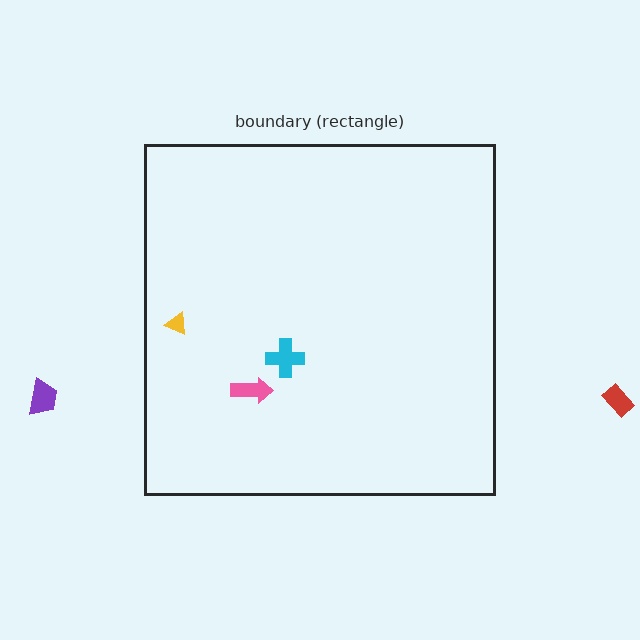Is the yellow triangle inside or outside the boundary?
Inside.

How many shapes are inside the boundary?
3 inside, 2 outside.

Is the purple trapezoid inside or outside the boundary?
Outside.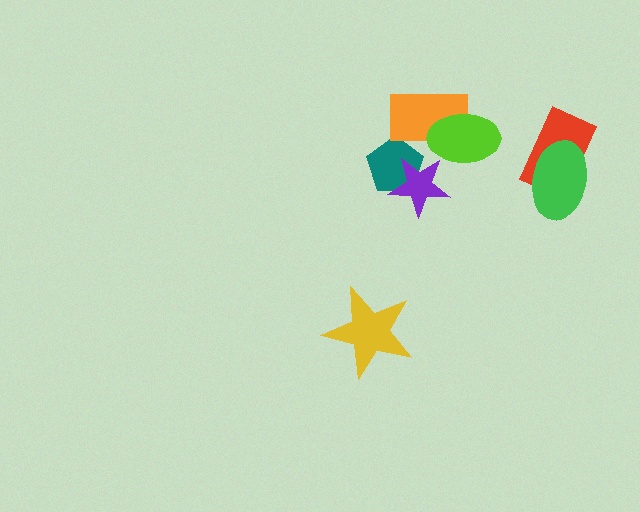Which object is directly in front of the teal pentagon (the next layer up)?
The orange rectangle is directly in front of the teal pentagon.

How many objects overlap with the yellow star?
0 objects overlap with the yellow star.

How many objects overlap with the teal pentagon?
2 objects overlap with the teal pentagon.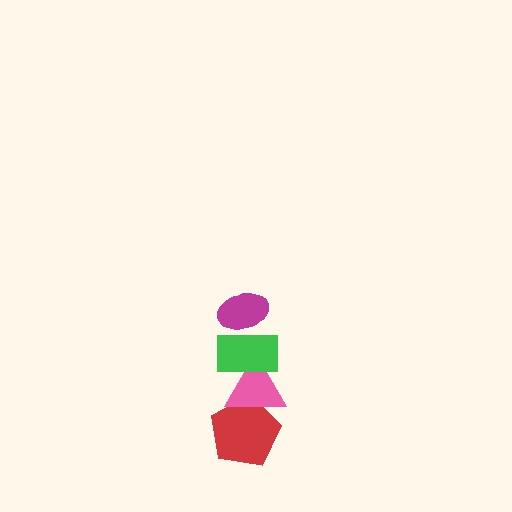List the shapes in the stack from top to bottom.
From top to bottom: the magenta ellipse, the green rectangle, the pink triangle, the red pentagon.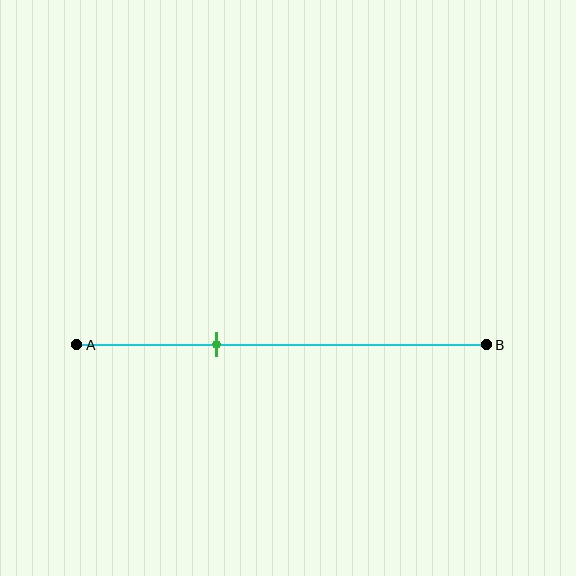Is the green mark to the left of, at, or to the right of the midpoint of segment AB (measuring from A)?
The green mark is to the left of the midpoint of segment AB.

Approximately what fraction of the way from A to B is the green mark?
The green mark is approximately 35% of the way from A to B.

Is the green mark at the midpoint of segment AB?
No, the mark is at about 35% from A, not at the 50% midpoint.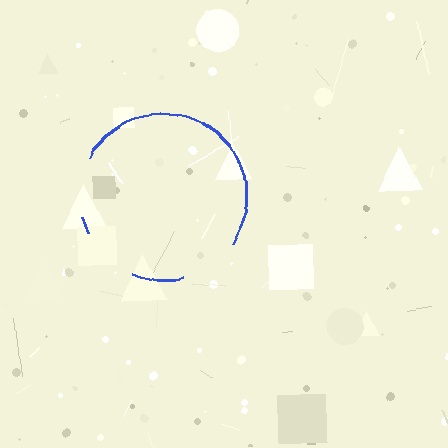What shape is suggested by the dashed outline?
The dashed outline suggests a circle.